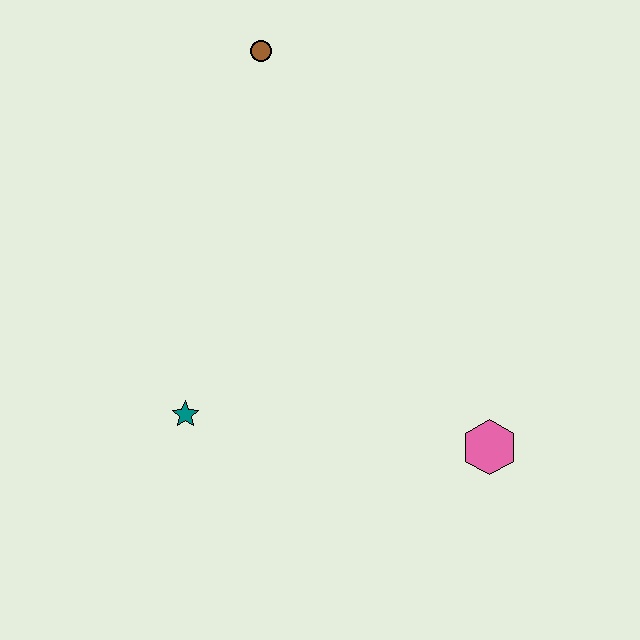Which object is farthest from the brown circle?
The pink hexagon is farthest from the brown circle.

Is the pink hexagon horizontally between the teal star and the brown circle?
No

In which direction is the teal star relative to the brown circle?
The teal star is below the brown circle.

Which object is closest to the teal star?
The pink hexagon is closest to the teal star.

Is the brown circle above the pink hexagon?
Yes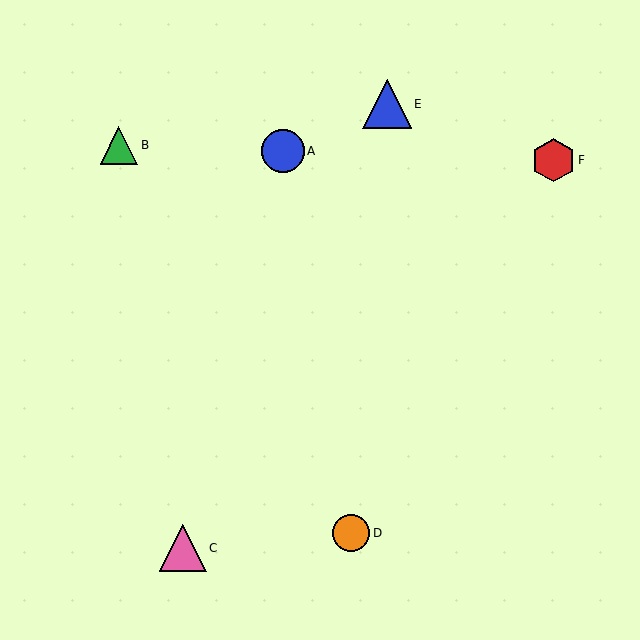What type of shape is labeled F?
Shape F is a red hexagon.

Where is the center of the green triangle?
The center of the green triangle is at (119, 145).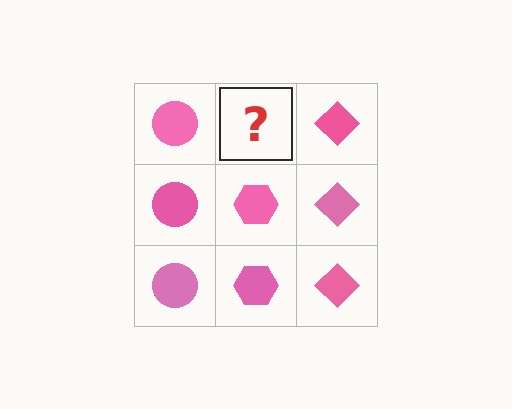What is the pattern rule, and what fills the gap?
The rule is that each column has a consistent shape. The gap should be filled with a pink hexagon.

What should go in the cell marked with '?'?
The missing cell should contain a pink hexagon.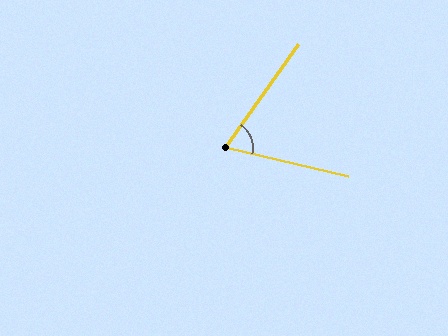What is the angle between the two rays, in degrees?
Approximately 68 degrees.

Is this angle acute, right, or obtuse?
It is acute.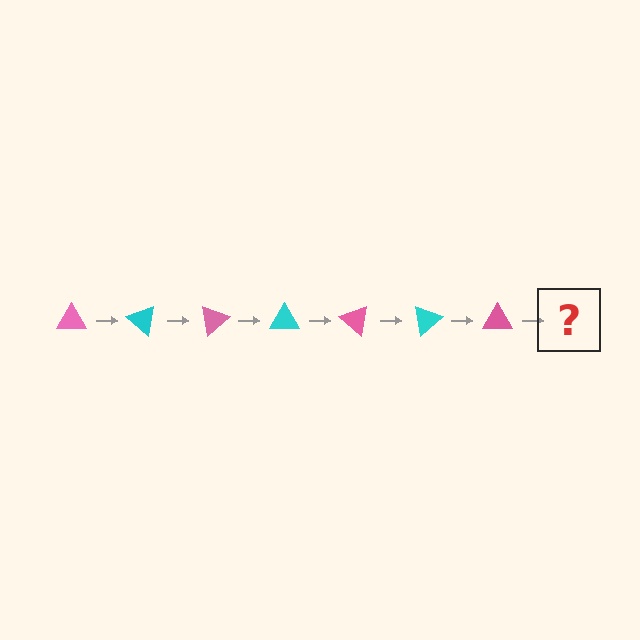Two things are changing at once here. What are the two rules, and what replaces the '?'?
The two rules are that it rotates 40 degrees each step and the color cycles through pink and cyan. The '?' should be a cyan triangle, rotated 280 degrees from the start.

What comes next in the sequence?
The next element should be a cyan triangle, rotated 280 degrees from the start.